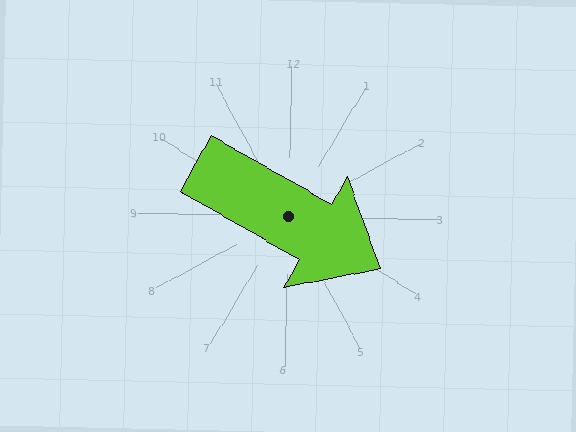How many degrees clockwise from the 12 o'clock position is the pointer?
Approximately 118 degrees.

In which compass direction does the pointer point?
Southeast.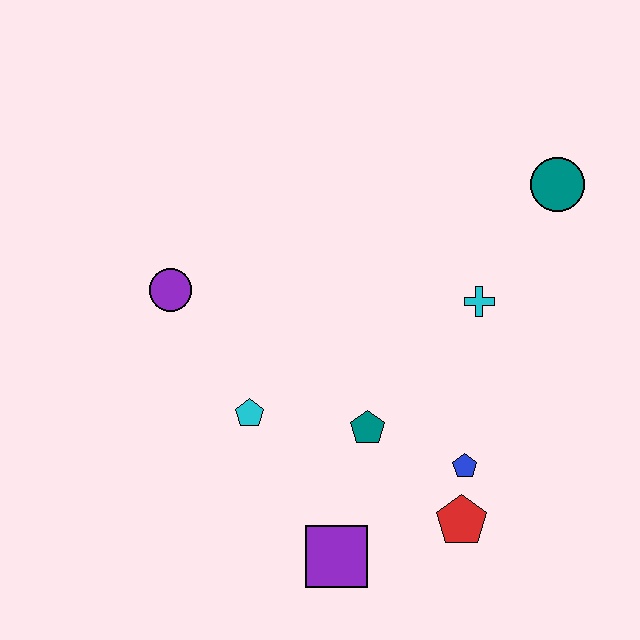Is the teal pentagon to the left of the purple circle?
No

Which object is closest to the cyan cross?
The teal circle is closest to the cyan cross.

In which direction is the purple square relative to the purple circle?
The purple square is below the purple circle.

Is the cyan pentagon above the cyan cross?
No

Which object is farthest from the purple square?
The teal circle is farthest from the purple square.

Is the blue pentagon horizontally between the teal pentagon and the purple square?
No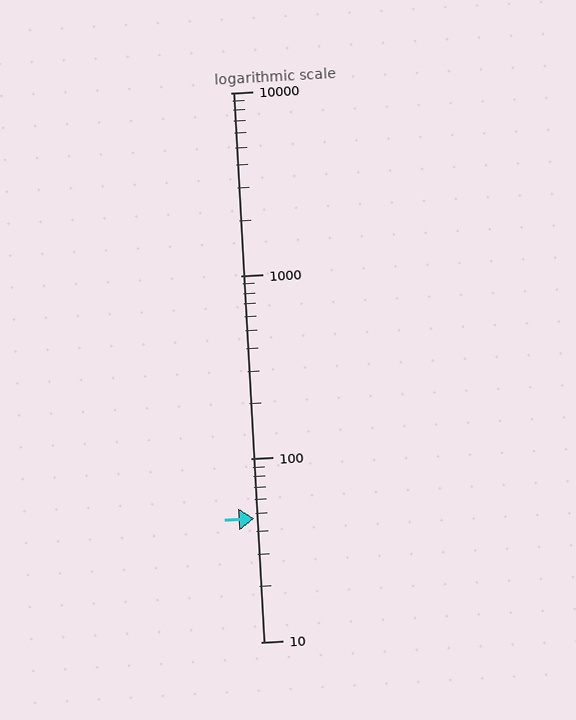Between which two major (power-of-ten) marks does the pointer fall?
The pointer is between 10 and 100.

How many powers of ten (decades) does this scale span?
The scale spans 3 decades, from 10 to 10000.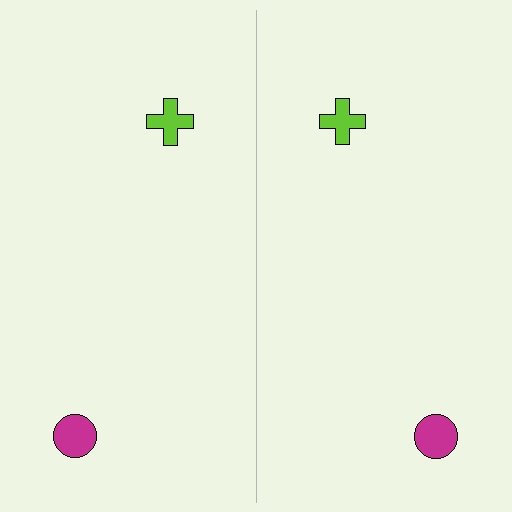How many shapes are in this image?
There are 4 shapes in this image.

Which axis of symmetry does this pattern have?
The pattern has a vertical axis of symmetry running through the center of the image.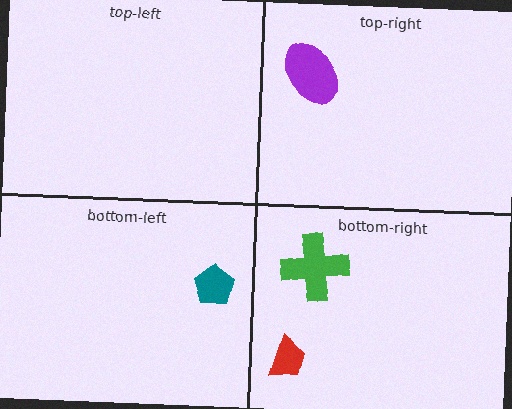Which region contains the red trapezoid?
The bottom-right region.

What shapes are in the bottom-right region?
The green cross, the red trapezoid.